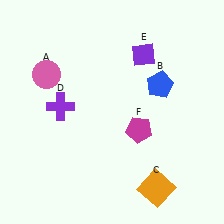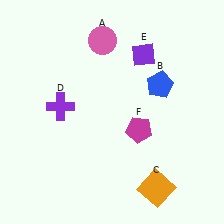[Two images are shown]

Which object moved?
The pink circle (A) moved right.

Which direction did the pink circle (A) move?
The pink circle (A) moved right.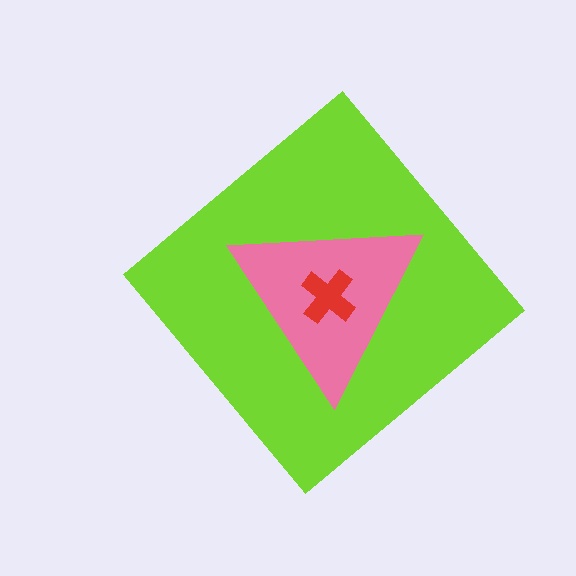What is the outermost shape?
The lime diamond.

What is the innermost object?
The red cross.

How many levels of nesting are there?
3.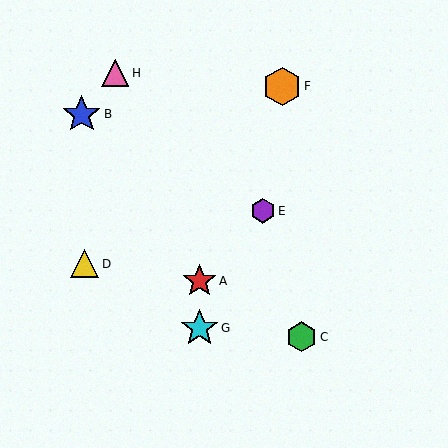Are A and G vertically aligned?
Yes, both are at x≈200.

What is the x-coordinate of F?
Object F is at x≈282.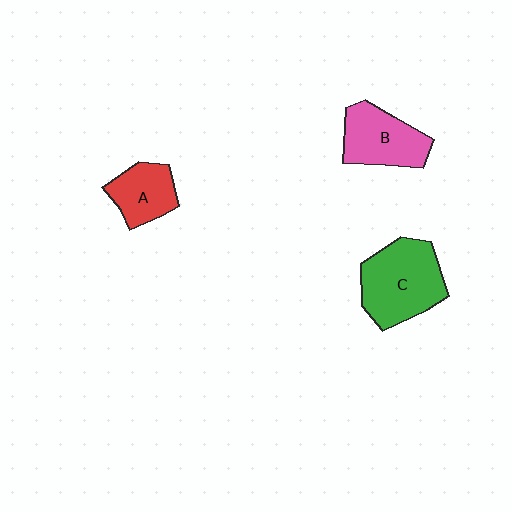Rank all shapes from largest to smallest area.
From largest to smallest: C (green), B (pink), A (red).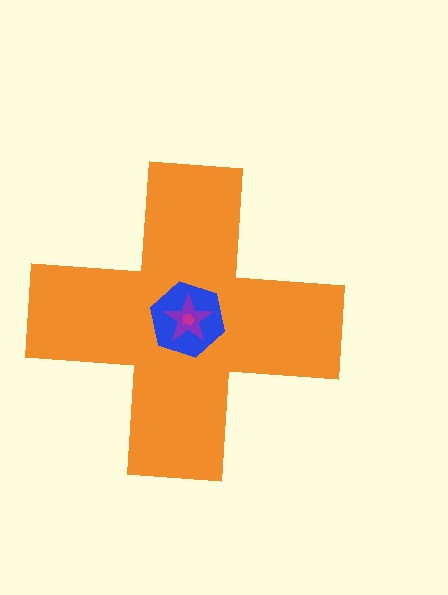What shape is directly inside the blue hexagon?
The purple star.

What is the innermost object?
The magenta pentagon.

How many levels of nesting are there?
4.